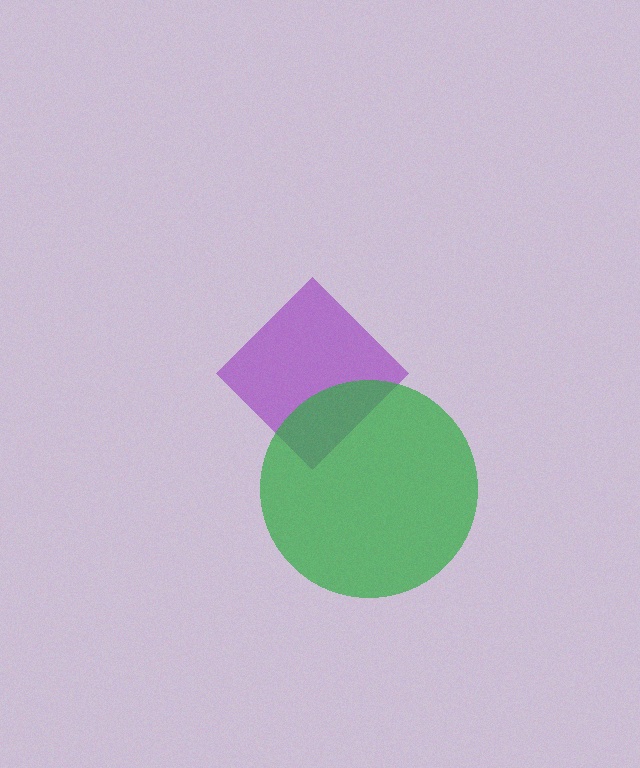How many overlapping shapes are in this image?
There are 2 overlapping shapes in the image.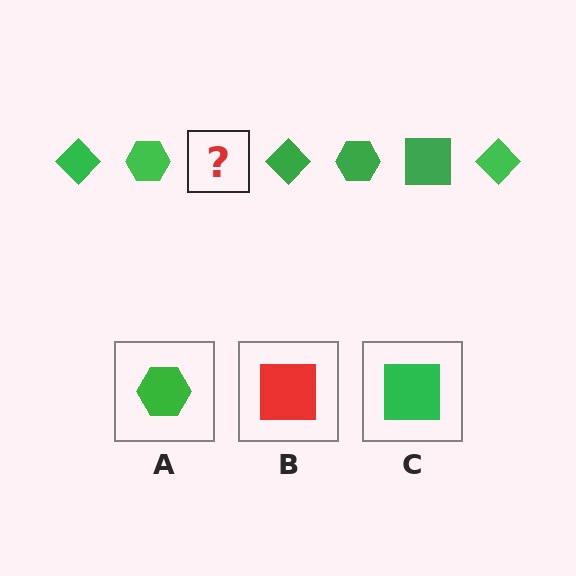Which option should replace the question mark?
Option C.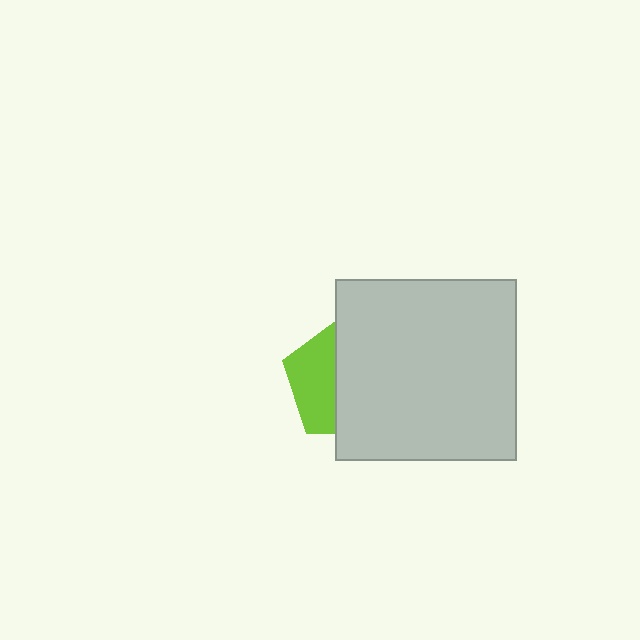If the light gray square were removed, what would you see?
You would see the complete lime pentagon.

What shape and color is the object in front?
The object in front is a light gray square.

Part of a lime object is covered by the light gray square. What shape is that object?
It is a pentagon.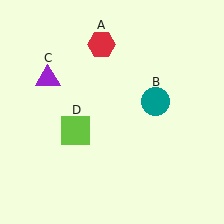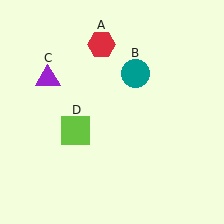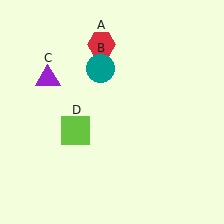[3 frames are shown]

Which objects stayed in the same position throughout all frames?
Red hexagon (object A) and purple triangle (object C) and lime square (object D) remained stationary.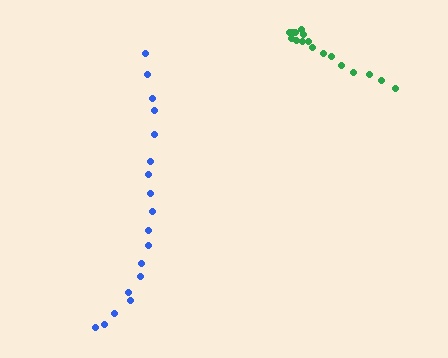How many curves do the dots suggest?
There are 2 distinct paths.